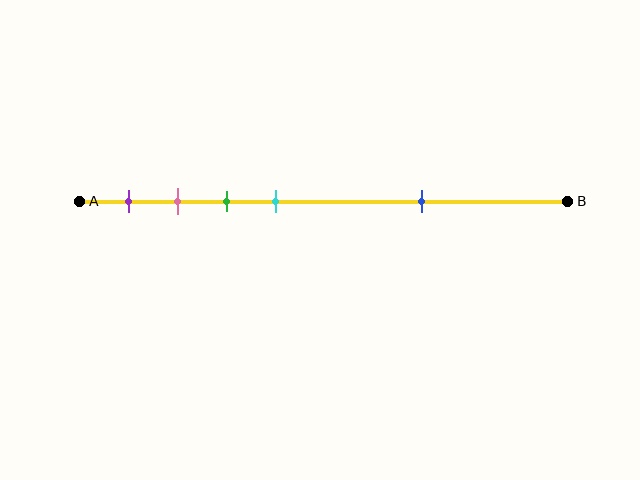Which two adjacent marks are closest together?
The pink and green marks are the closest adjacent pair.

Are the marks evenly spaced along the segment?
No, the marks are not evenly spaced.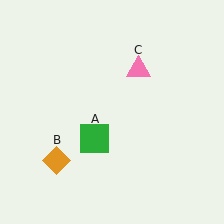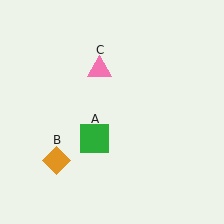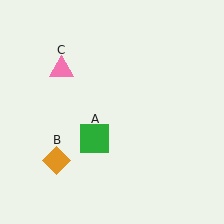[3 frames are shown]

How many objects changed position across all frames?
1 object changed position: pink triangle (object C).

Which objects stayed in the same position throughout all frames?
Green square (object A) and orange diamond (object B) remained stationary.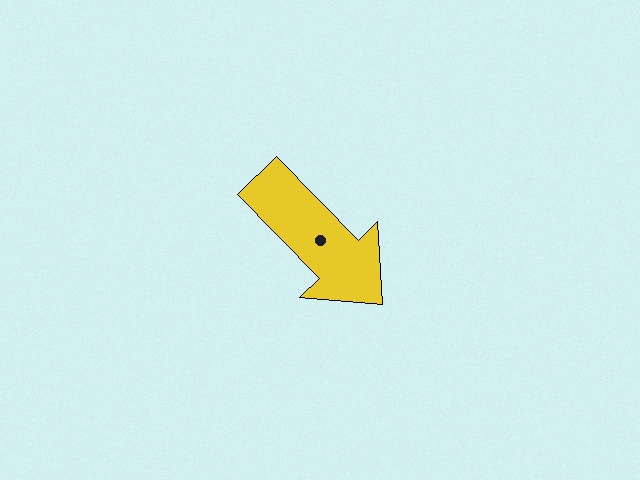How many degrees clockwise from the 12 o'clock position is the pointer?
Approximately 136 degrees.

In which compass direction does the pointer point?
Southeast.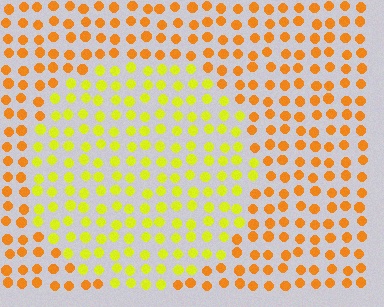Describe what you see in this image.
The image is filled with small orange elements in a uniform arrangement. A circle-shaped region is visible where the elements are tinted to a slightly different hue, forming a subtle color boundary.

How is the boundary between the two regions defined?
The boundary is defined purely by a slight shift in hue (about 37 degrees). Spacing, size, and orientation are identical on both sides.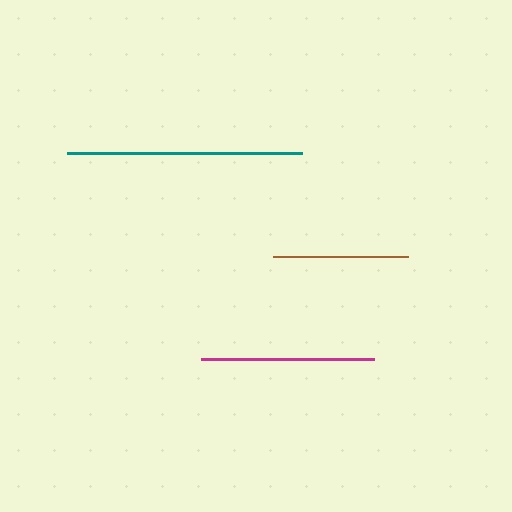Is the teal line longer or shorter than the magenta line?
The teal line is longer than the magenta line.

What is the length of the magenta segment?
The magenta segment is approximately 172 pixels long.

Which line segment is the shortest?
The brown line is the shortest at approximately 135 pixels.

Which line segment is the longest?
The teal line is the longest at approximately 234 pixels.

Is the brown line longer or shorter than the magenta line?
The magenta line is longer than the brown line.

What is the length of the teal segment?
The teal segment is approximately 234 pixels long.